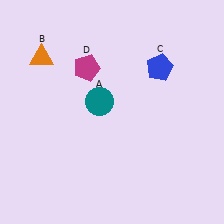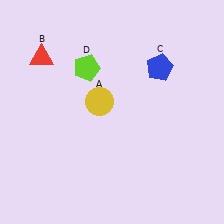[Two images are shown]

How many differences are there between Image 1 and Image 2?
There are 3 differences between the two images.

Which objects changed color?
A changed from teal to yellow. B changed from orange to red. D changed from magenta to lime.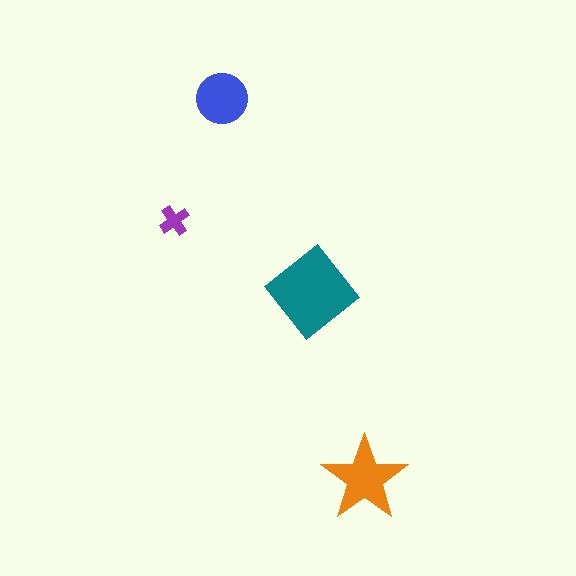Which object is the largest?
The teal diamond.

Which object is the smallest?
The purple cross.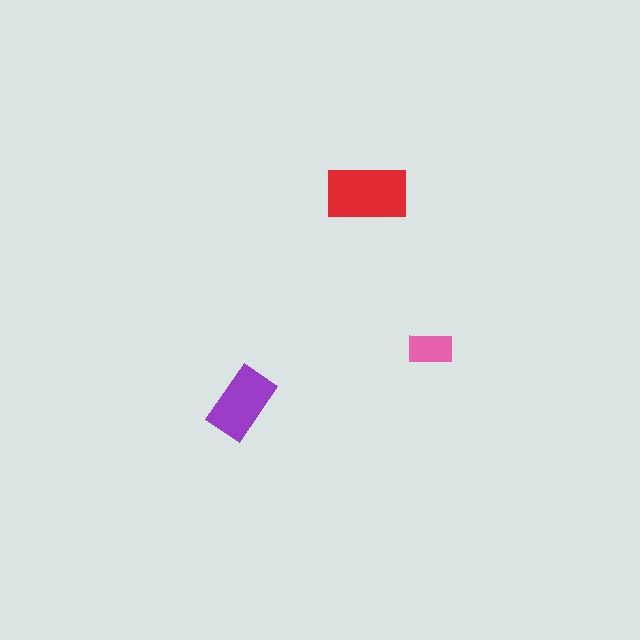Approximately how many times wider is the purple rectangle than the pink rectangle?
About 1.5 times wider.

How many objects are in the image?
There are 3 objects in the image.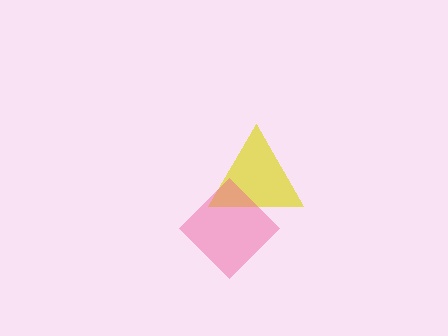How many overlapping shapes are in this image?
There are 2 overlapping shapes in the image.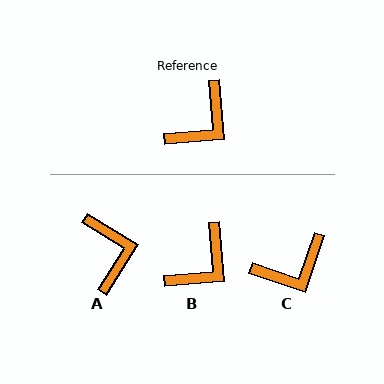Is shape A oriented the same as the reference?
No, it is off by about 53 degrees.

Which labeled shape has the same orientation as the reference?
B.